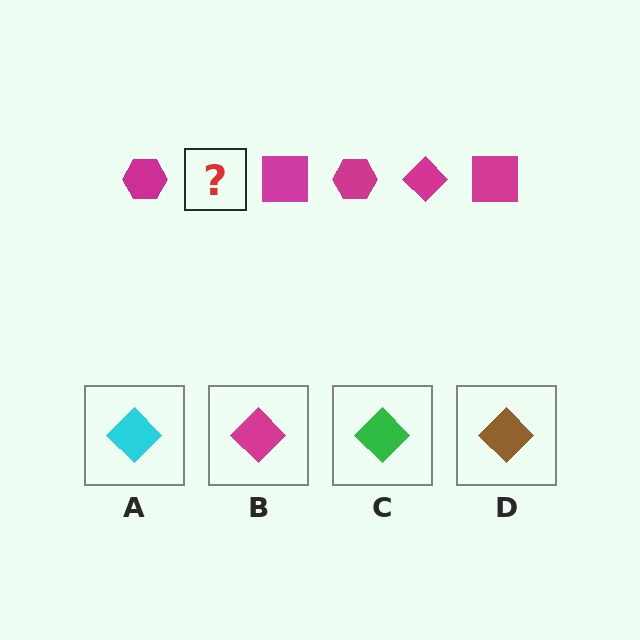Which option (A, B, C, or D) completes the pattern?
B.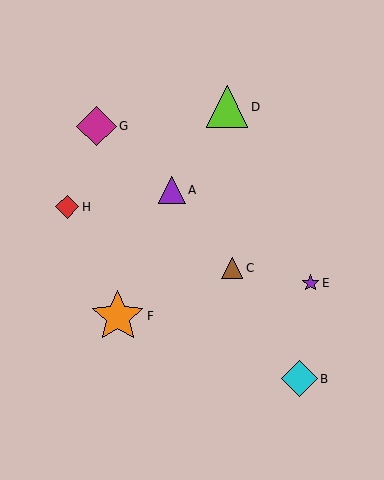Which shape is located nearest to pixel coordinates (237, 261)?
The brown triangle (labeled C) at (232, 268) is nearest to that location.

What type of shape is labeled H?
Shape H is a red diamond.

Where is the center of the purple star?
The center of the purple star is at (311, 283).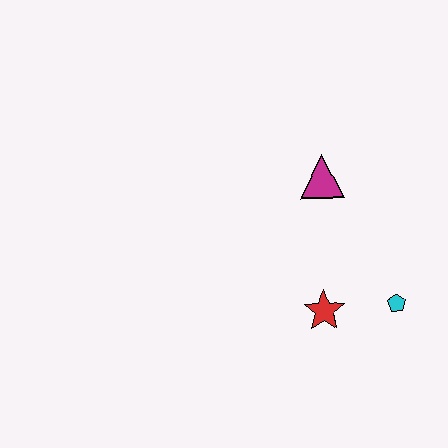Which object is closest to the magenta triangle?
The red star is closest to the magenta triangle.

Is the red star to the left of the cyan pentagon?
Yes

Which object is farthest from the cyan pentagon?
The magenta triangle is farthest from the cyan pentagon.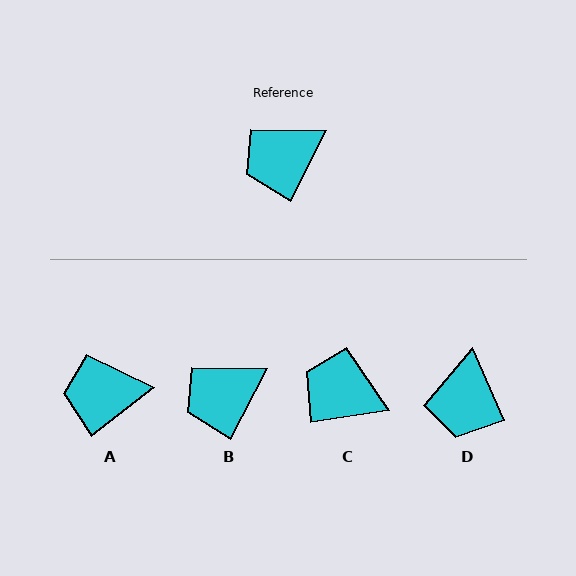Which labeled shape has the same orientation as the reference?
B.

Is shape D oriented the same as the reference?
No, it is off by about 51 degrees.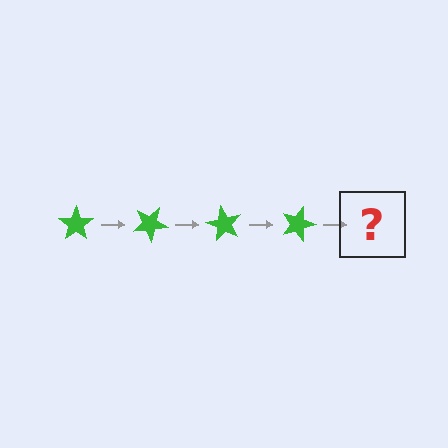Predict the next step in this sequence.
The next step is a green star rotated 120 degrees.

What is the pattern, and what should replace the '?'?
The pattern is that the star rotates 30 degrees each step. The '?' should be a green star rotated 120 degrees.